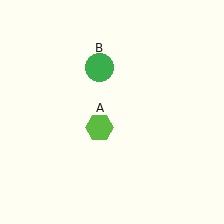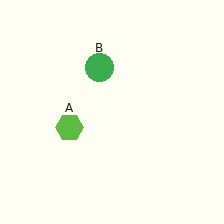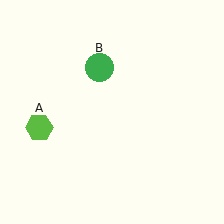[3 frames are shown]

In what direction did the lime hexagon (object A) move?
The lime hexagon (object A) moved left.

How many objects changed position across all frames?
1 object changed position: lime hexagon (object A).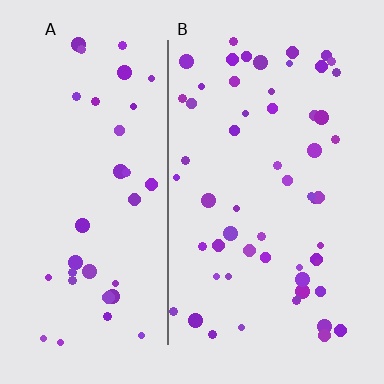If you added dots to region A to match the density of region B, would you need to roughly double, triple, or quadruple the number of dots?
Approximately double.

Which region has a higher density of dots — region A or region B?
B (the right).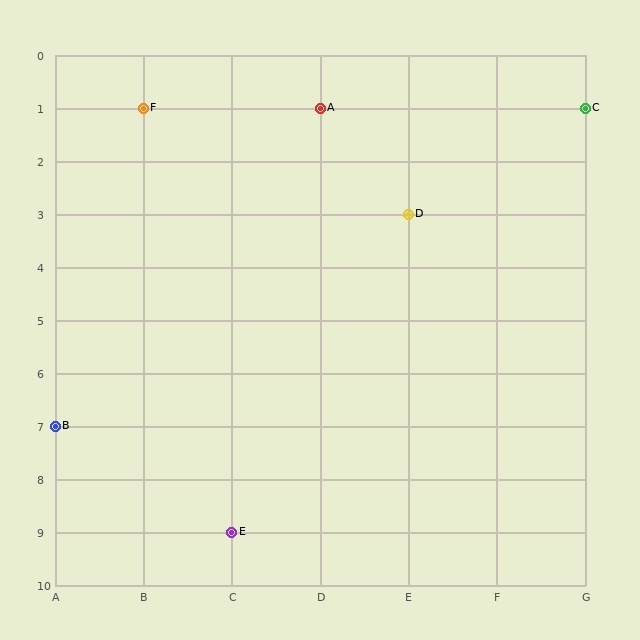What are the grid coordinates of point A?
Point A is at grid coordinates (D, 1).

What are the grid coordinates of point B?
Point B is at grid coordinates (A, 7).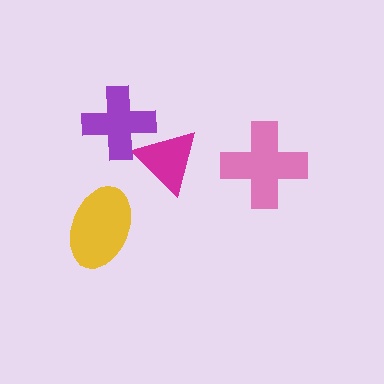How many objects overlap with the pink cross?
0 objects overlap with the pink cross.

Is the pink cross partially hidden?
No, no other shape covers it.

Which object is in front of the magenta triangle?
The purple cross is in front of the magenta triangle.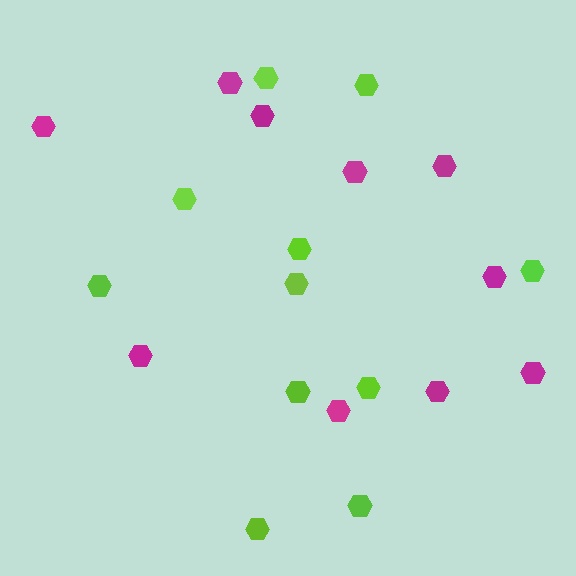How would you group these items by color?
There are 2 groups: one group of magenta hexagons (10) and one group of lime hexagons (11).